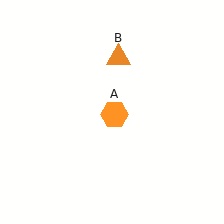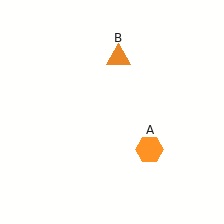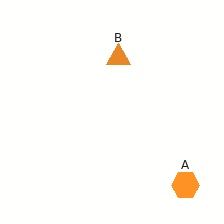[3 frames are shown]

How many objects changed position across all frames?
1 object changed position: orange hexagon (object A).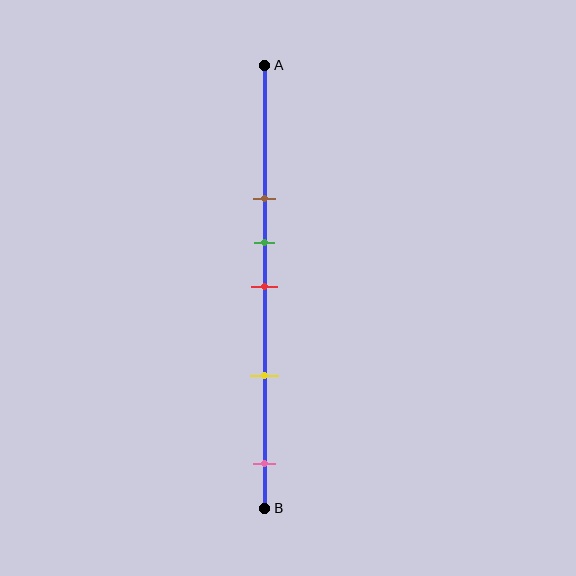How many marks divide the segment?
There are 5 marks dividing the segment.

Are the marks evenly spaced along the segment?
No, the marks are not evenly spaced.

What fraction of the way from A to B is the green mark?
The green mark is approximately 40% (0.4) of the way from A to B.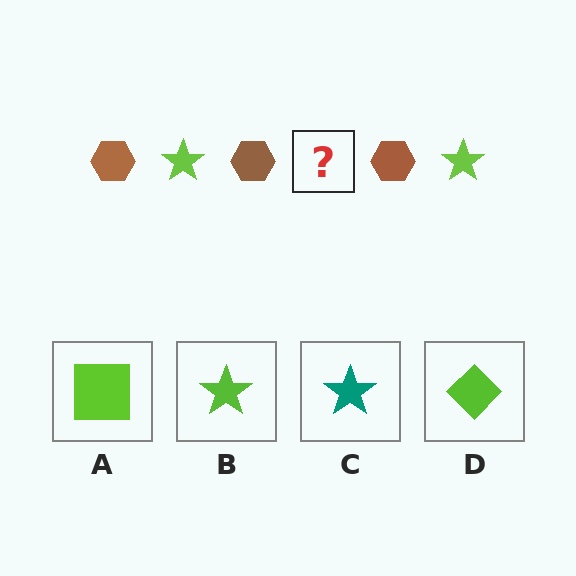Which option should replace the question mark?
Option B.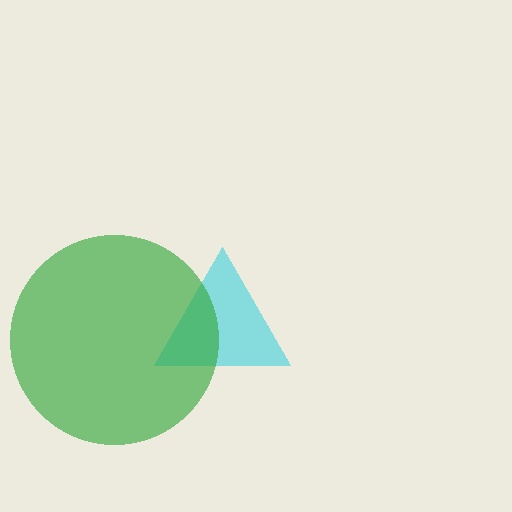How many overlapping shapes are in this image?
There are 2 overlapping shapes in the image.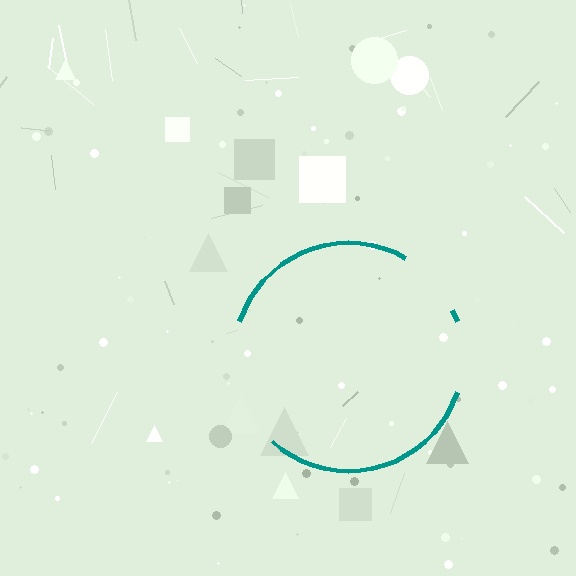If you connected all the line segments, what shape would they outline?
They would outline a circle.